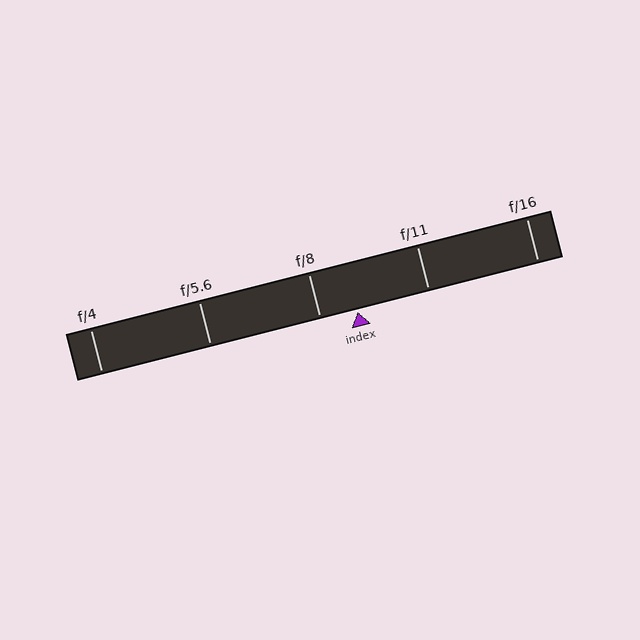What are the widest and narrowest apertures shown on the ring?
The widest aperture shown is f/4 and the narrowest is f/16.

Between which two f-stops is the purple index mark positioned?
The index mark is between f/8 and f/11.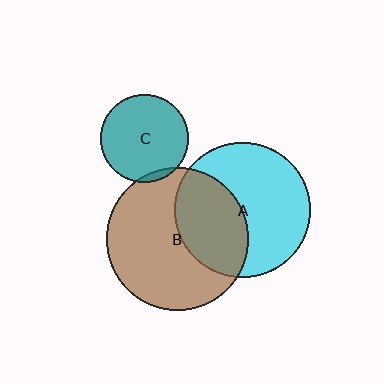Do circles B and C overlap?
Yes.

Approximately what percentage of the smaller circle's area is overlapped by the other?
Approximately 5%.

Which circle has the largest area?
Circle B (brown).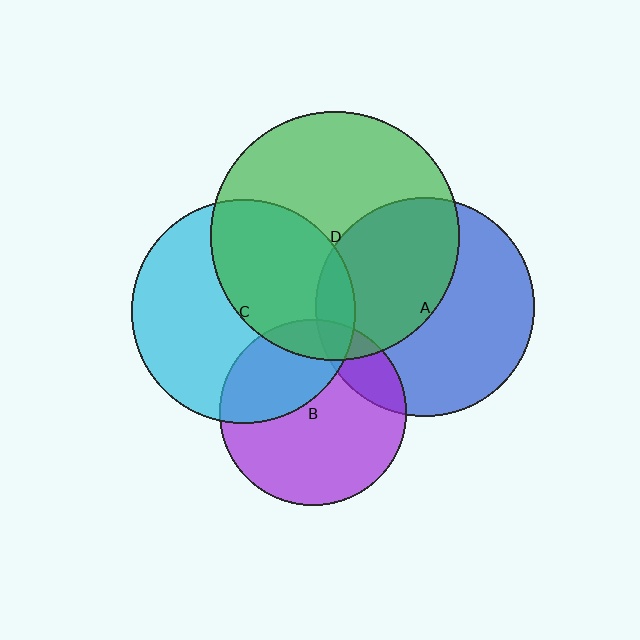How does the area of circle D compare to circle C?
Approximately 1.2 times.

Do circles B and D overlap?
Yes.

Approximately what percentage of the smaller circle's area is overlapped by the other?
Approximately 10%.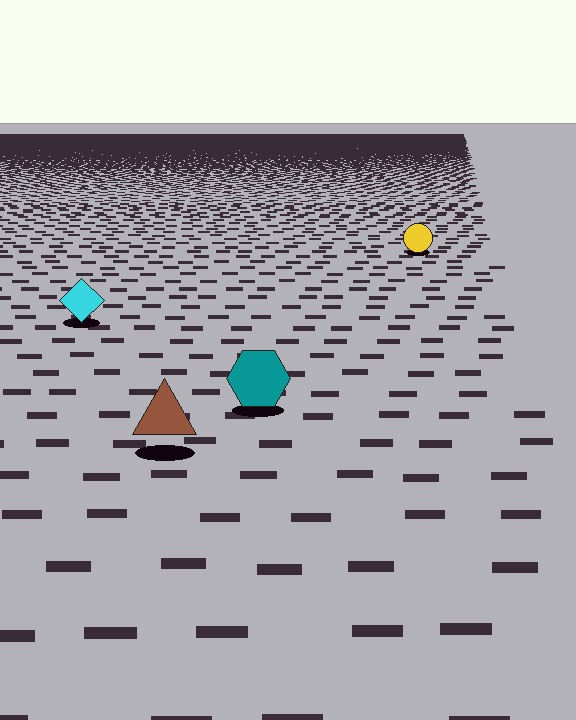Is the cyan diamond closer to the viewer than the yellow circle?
Yes. The cyan diamond is closer — you can tell from the texture gradient: the ground texture is coarser near it.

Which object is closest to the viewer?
The brown triangle is closest. The texture marks near it are larger and more spread out.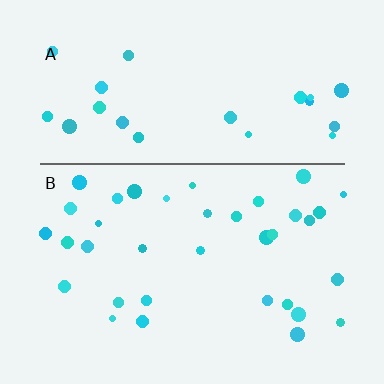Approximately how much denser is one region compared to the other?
Approximately 1.4× — region B over region A.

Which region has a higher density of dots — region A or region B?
B (the bottom).